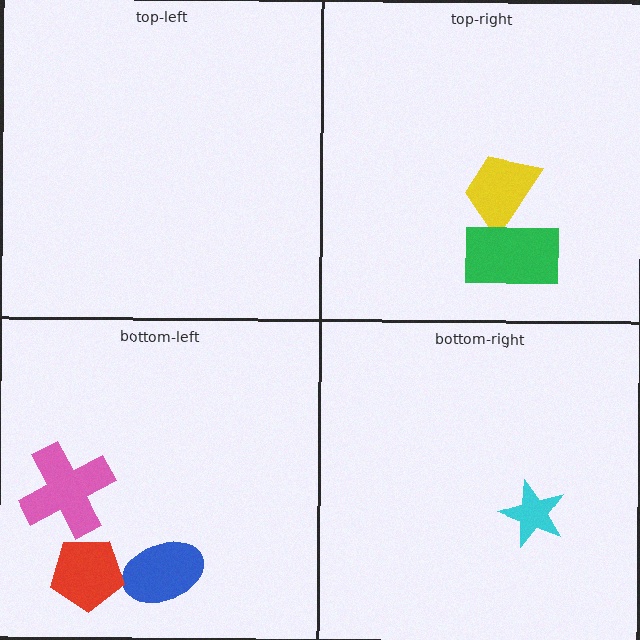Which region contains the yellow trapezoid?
The top-right region.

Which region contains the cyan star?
The bottom-right region.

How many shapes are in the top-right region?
2.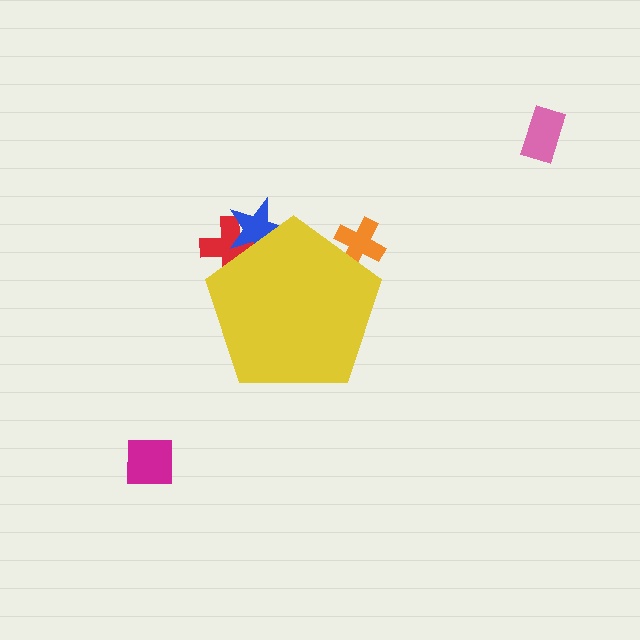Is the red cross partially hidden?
Yes, the red cross is partially hidden behind the yellow pentagon.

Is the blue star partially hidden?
Yes, the blue star is partially hidden behind the yellow pentagon.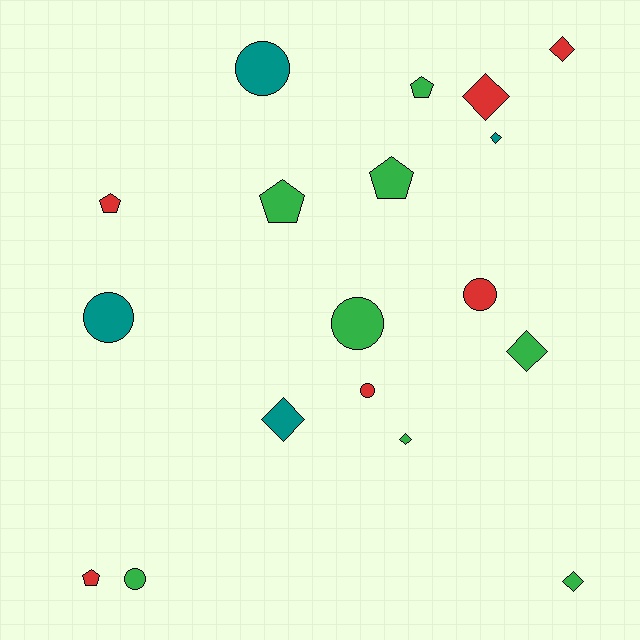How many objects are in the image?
There are 18 objects.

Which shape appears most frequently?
Diamond, with 7 objects.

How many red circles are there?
There are 2 red circles.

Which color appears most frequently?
Green, with 8 objects.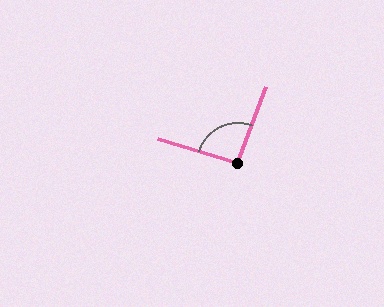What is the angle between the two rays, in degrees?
Approximately 93 degrees.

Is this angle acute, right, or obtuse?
It is approximately a right angle.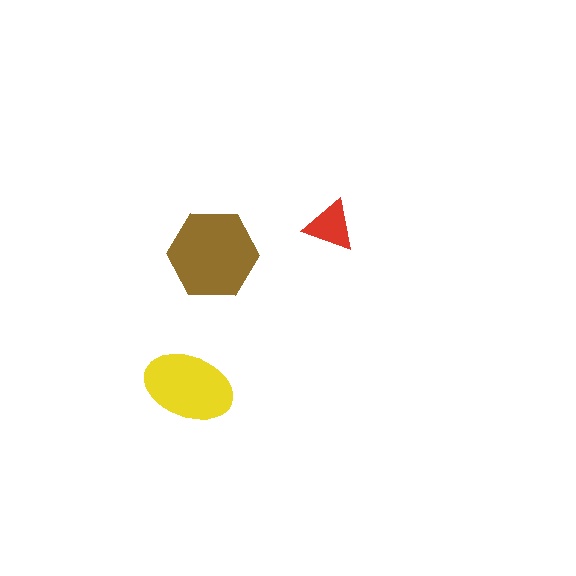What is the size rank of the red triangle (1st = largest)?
3rd.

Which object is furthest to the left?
The yellow ellipse is leftmost.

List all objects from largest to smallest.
The brown hexagon, the yellow ellipse, the red triangle.